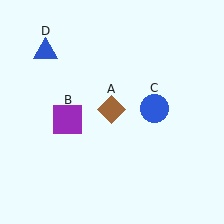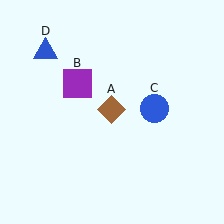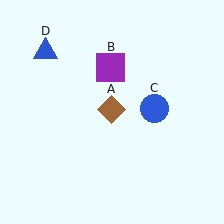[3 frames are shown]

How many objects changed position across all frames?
1 object changed position: purple square (object B).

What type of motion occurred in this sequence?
The purple square (object B) rotated clockwise around the center of the scene.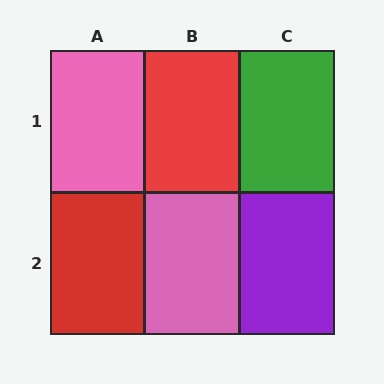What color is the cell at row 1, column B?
Red.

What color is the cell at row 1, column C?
Green.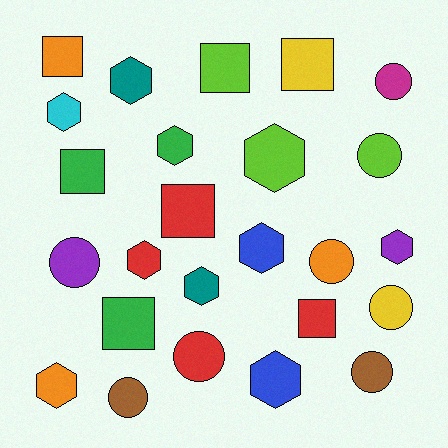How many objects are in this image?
There are 25 objects.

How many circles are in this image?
There are 8 circles.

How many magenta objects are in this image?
There is 1 magenta object.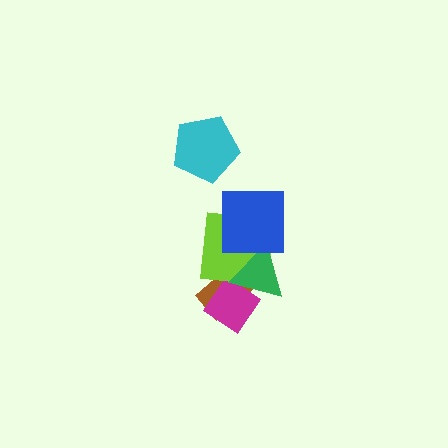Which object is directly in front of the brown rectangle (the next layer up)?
The magenta diamond is directly in front of the brown rectangle.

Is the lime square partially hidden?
Yes, it is partially covered by another shape.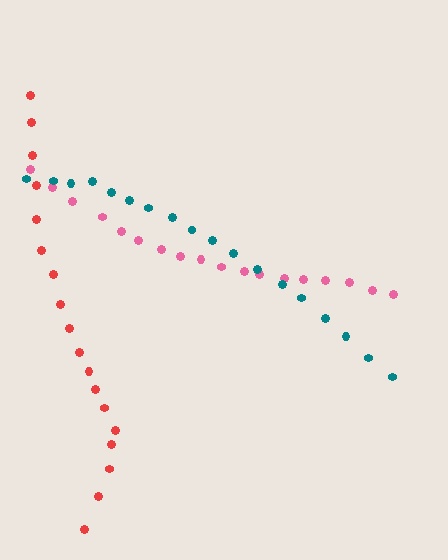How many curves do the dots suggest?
There are 3 distinct paths.